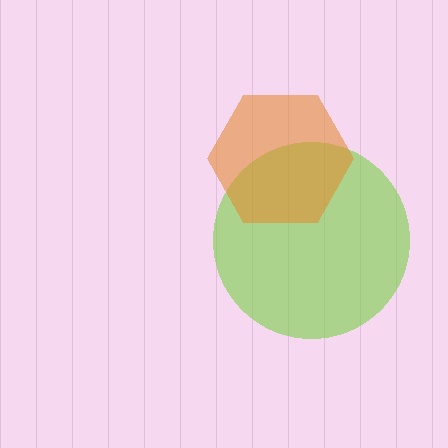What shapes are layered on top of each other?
The layered shapes are: a lime circle, an orange hexagon.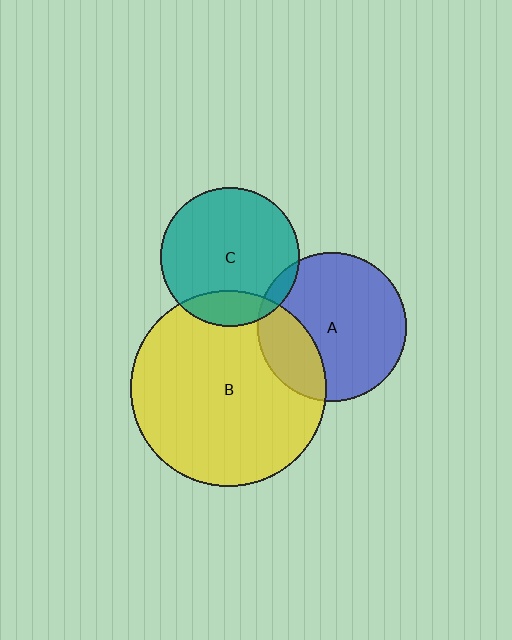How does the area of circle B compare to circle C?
Approximately 2.0 times.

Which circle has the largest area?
Circle B (yellow).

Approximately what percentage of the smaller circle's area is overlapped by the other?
Approximately 15%.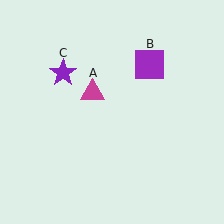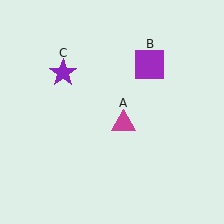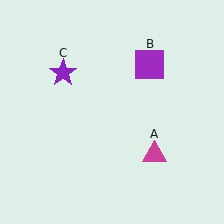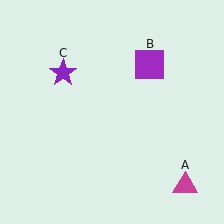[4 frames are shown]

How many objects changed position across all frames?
1 object changed position: magenta triangle (object A).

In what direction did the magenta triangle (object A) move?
The magenta triangle (object A) moved down and to the right.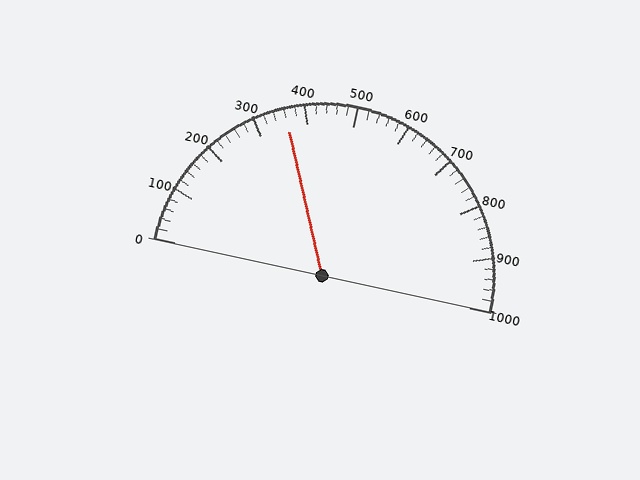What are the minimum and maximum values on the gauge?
The gauge ranges from 0 to 1000.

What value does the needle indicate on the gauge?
The needle indicates approximately 360.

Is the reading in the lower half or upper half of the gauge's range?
The reading is in the lower half of the range (0 to 1000).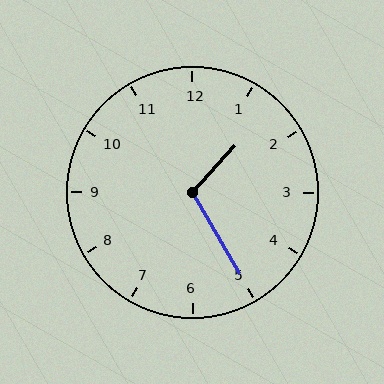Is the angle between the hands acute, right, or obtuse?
It is obtuse.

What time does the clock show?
1:25.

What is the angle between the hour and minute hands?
Approximately 108 degrees.